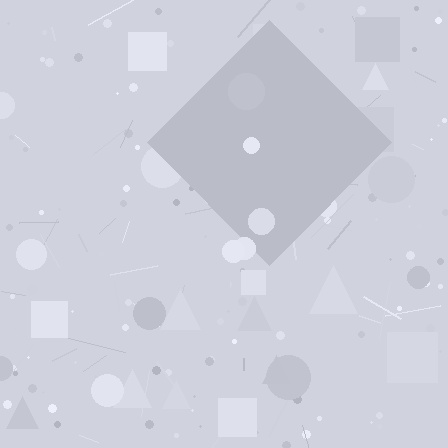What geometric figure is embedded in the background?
A diamond is embedded in the background.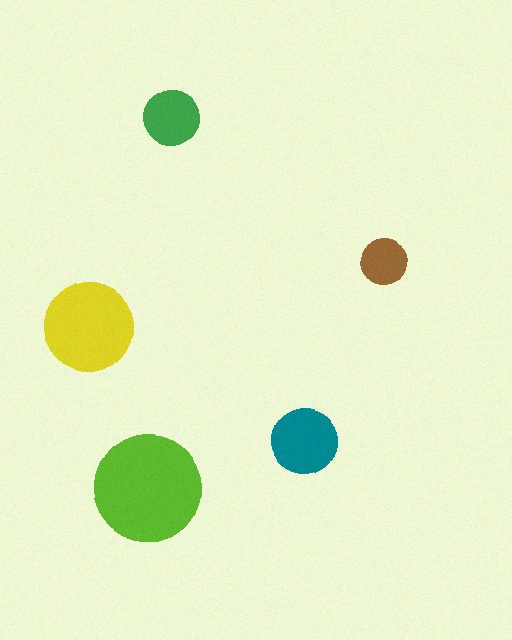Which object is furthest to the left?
The yellow circle is leftmost.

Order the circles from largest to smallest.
the lime one, the yellow one, the teal one, the green one, the brown one.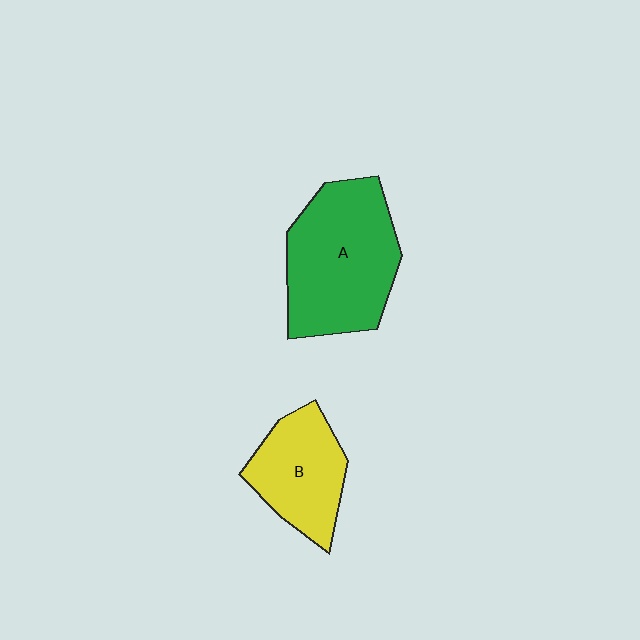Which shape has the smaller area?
Shape B (yellow).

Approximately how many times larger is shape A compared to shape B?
Approximately 1.6 times.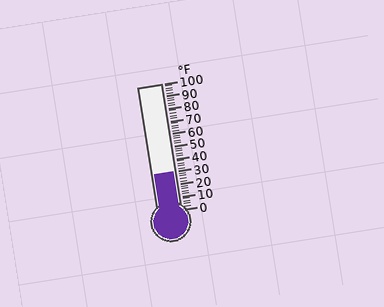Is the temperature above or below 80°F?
The temperature is below 80°F.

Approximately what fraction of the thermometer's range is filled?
The thermometer is filled to approximately 30% of its range.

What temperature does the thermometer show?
The thermometer shows approximately 30°F.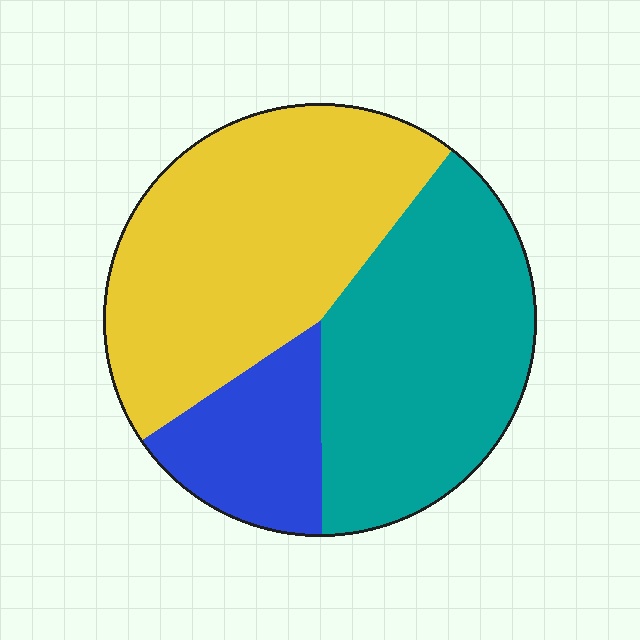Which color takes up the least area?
Blue, at roughly 15%.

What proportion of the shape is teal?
Teal takes up about two fifths (2/5) of the shape.